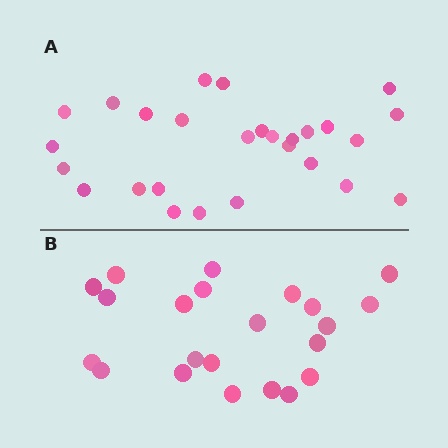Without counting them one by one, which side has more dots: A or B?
Region A (the top region) has more dots.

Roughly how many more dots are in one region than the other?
Region A has about 5 more dots than region B.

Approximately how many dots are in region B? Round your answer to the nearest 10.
About 20 dots. (The exact count is 22, which rounds to 20.)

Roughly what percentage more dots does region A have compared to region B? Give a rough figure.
About 25% more.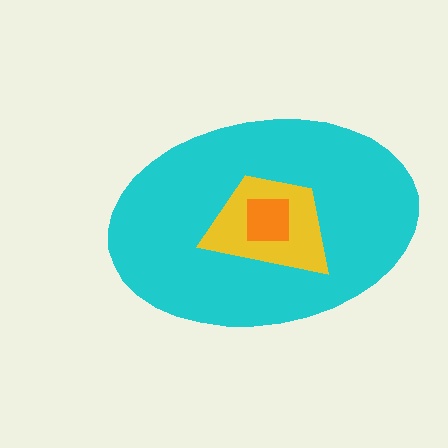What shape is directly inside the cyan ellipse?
The yellow trapezoid.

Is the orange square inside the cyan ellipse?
Yes.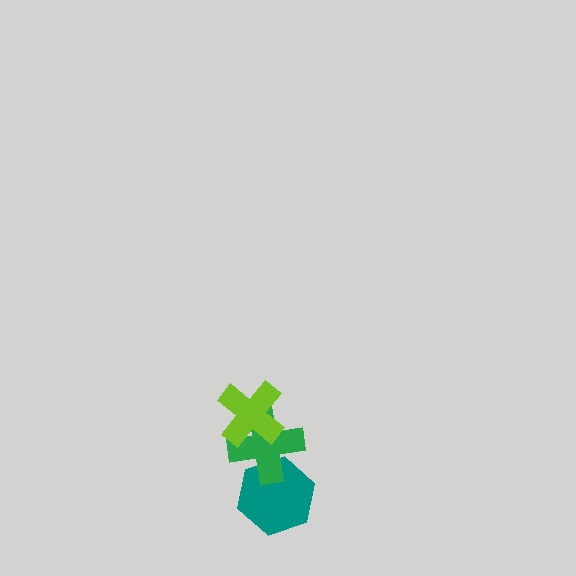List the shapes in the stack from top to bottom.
From top to bottom: the lime cross, the green cross, the teal hexagon.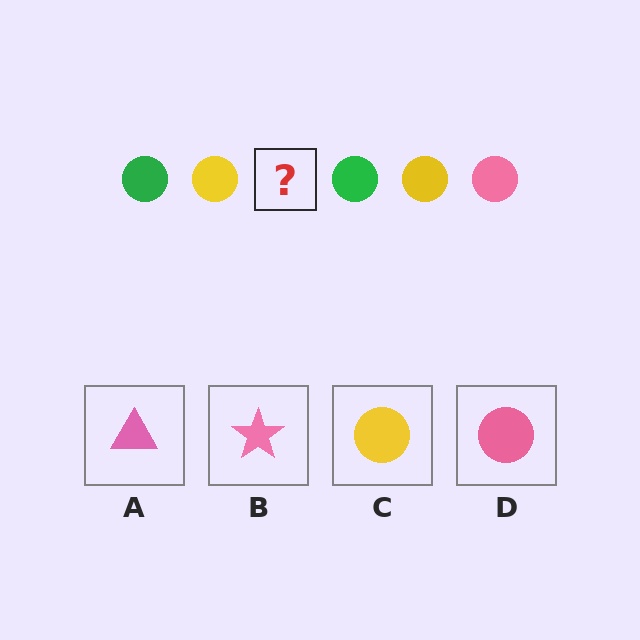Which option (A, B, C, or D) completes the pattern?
D.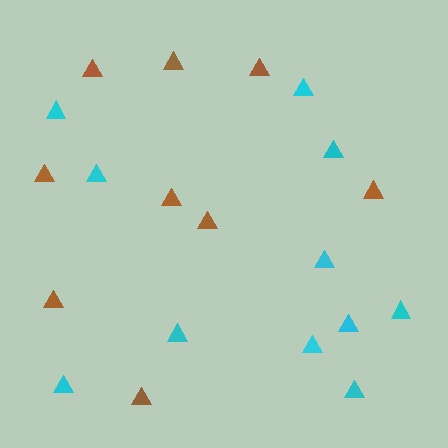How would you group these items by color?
There are 2 groups: one group of cyan triangles (11) and one group of brown triangles (9).